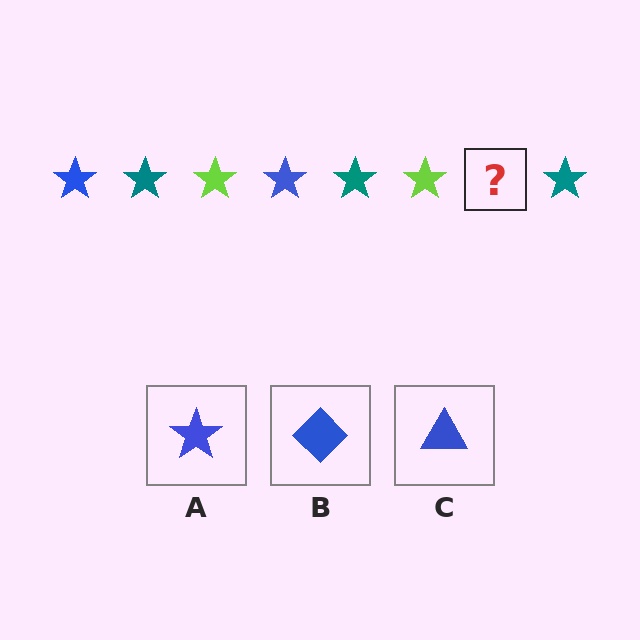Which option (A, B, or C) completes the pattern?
A.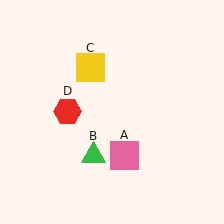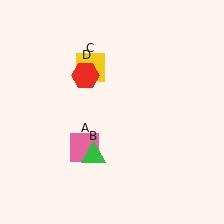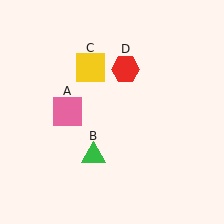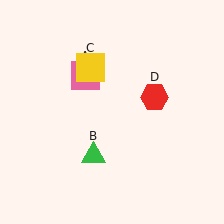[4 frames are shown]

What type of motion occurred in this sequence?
The pink square (object A), red hexagon (object D) rotated clockwise around the center of the scene.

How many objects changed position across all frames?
2 objects changed position: pink square (object A), red hexagon (object D).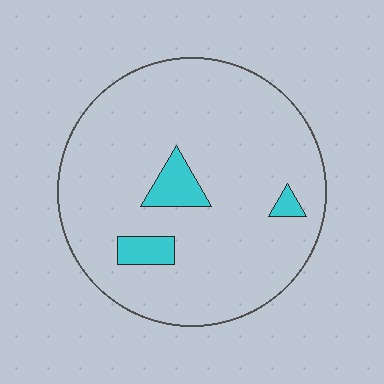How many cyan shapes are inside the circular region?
3.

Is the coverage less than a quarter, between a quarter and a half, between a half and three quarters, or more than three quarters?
Less than a quarter.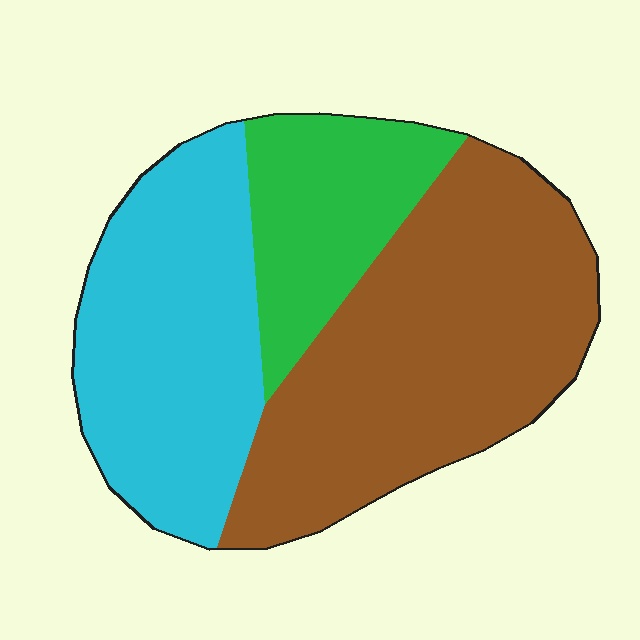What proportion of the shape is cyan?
Cyan takes up about one third (1/3) of the shape.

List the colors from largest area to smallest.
From largest to smallest: brown, cyan, green.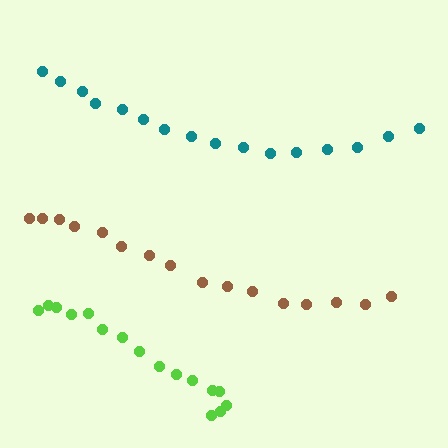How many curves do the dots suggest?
There are 3 distinct paths.